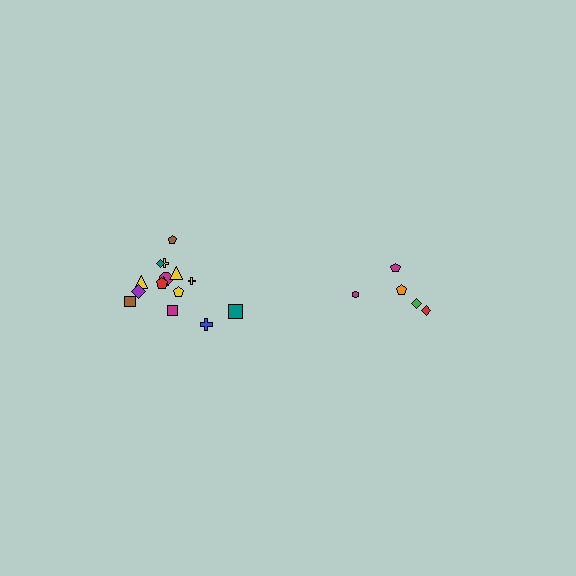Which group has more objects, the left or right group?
The left group.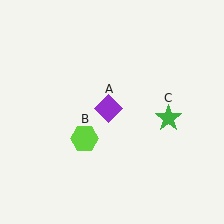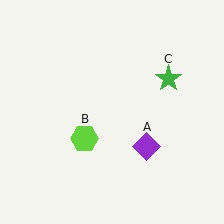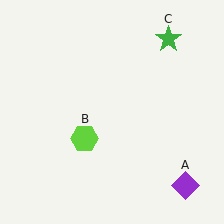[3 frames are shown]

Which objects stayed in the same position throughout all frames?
Lime hexagon (object B) remained stationary.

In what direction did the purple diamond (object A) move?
The purple diamond (object A) moved down and to the right.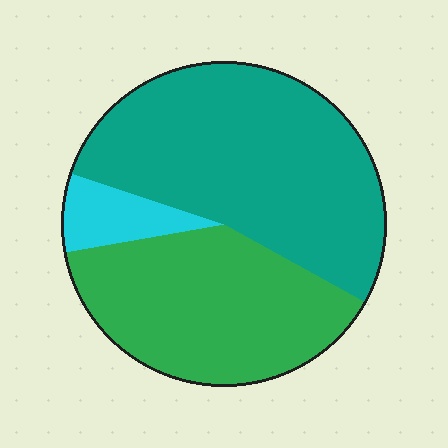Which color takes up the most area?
Teal, at roughly 55%.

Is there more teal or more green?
Teal.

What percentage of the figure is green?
Green takes up about two fifths (2/5) of the figure.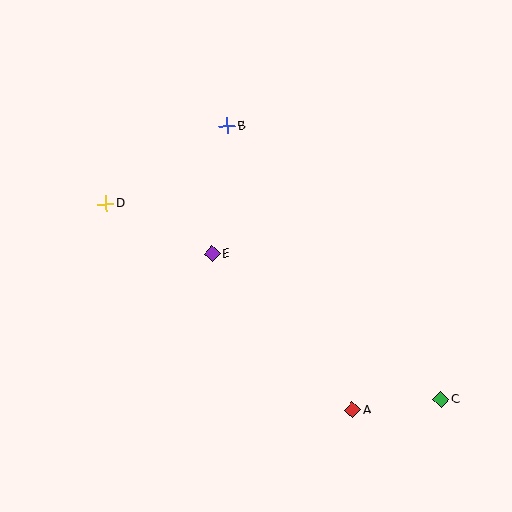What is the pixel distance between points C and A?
The distance between C and A is 89 pixels.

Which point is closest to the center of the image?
Point E at (212, 254) is closest to the center.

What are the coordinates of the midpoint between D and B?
The midpoint between D and B is at (166, 165).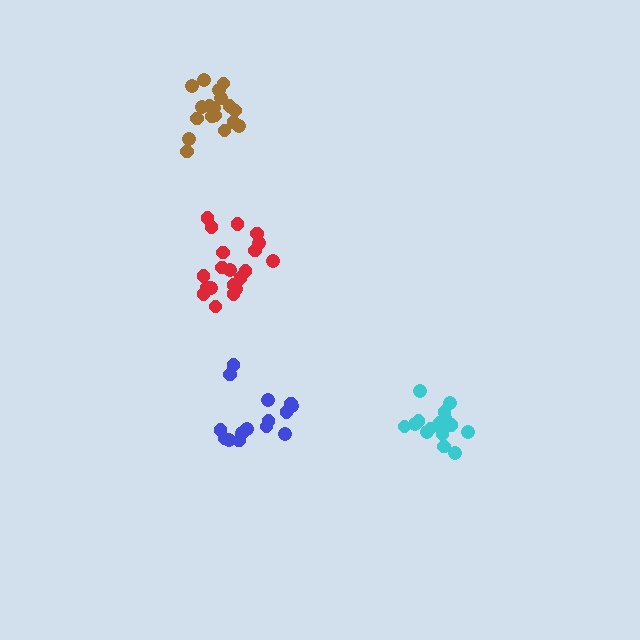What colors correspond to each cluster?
The clusters are colored: blue, brown, red, cyan.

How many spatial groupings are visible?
There are 4 spatial groupings.